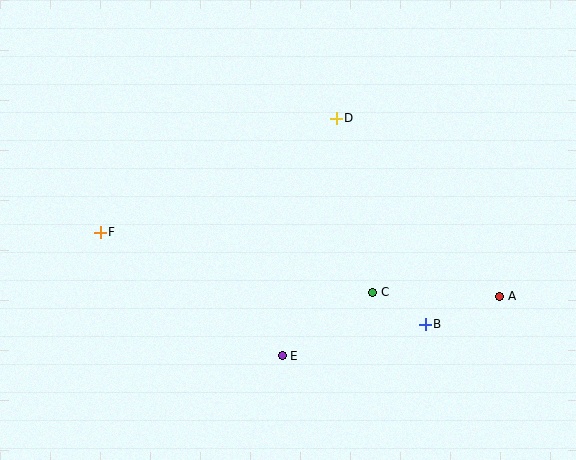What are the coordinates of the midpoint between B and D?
The midpoint between B and D is at (381, 221).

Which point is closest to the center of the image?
Point C at (373, 292) is closest to the center.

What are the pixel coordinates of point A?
Point A is at (500, 296).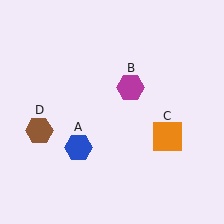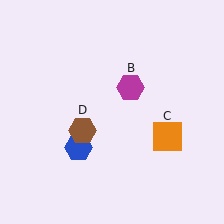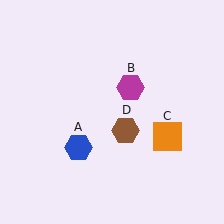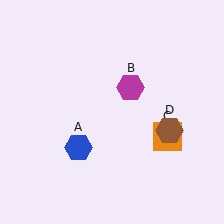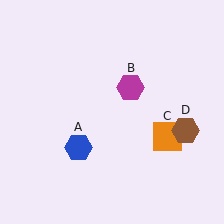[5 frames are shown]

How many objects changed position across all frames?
1 object changed position: brown hexagon (object D).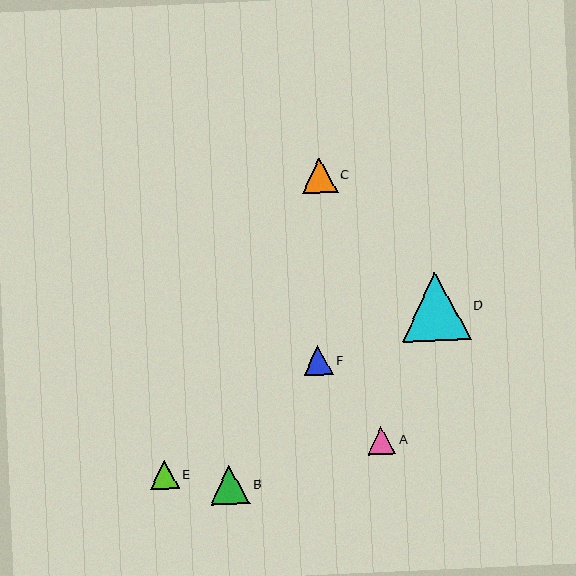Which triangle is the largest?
Triangle D is the largest with a size of approximately 69 pixels.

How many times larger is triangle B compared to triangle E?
Triangle B is approximately 1.4 times the size of triangle E.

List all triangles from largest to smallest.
From largest to smallest: D, B, C, F, E, A.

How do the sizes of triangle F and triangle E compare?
Triangle F and triangle E are approximately the same size.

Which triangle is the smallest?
Triangle A is the smallest with a size of approximately 28 pixels.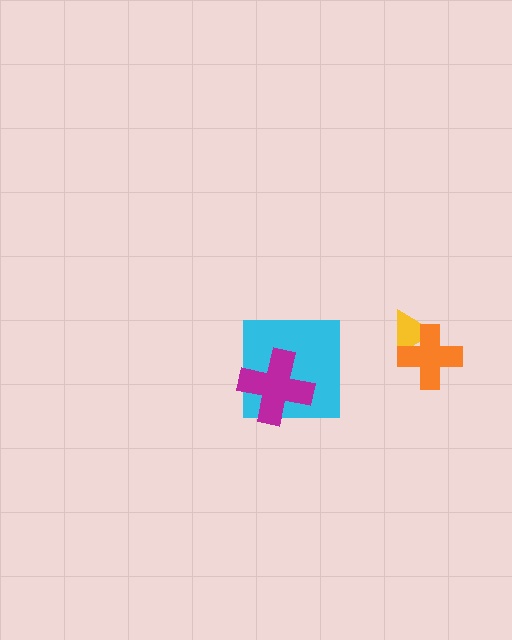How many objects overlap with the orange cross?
1 object overlaps with the orange cross.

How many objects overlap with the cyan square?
1 object overlaps with the cyan square.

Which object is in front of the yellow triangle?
The orange cross is in front of the yellow triangle.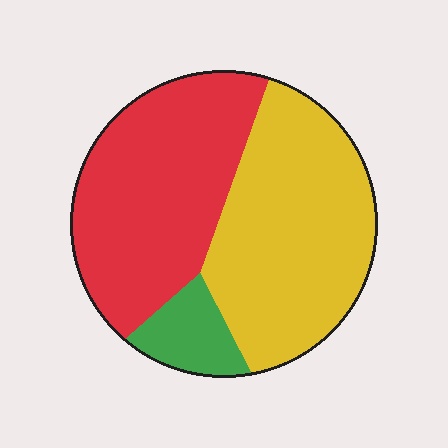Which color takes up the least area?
Green, at roughly 10%.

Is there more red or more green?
Red.